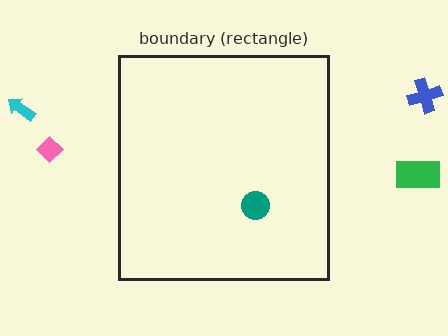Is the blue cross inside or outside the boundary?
Outside.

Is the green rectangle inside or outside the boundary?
Outside.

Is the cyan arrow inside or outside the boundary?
Outside.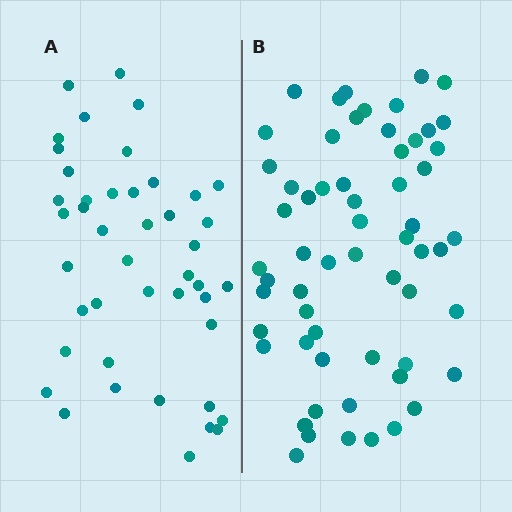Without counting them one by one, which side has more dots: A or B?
Region B (the right region) has more dots.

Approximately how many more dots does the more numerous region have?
Region B has approximately 15 more dots than region A.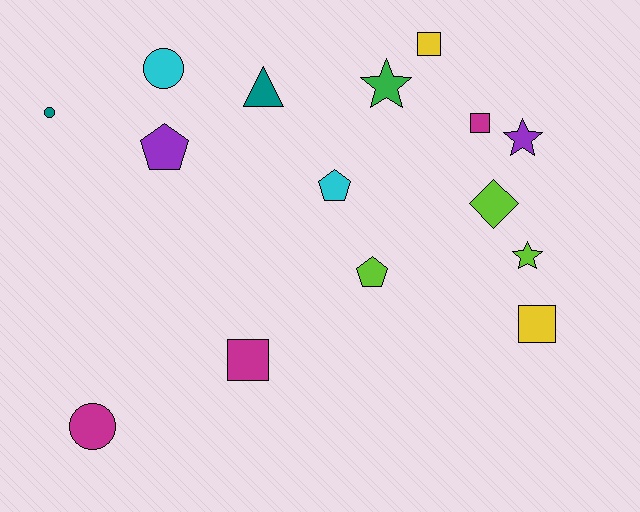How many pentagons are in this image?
There are 3 pentagons.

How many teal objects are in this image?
There are 2 teal objects.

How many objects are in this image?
There are 15 objects.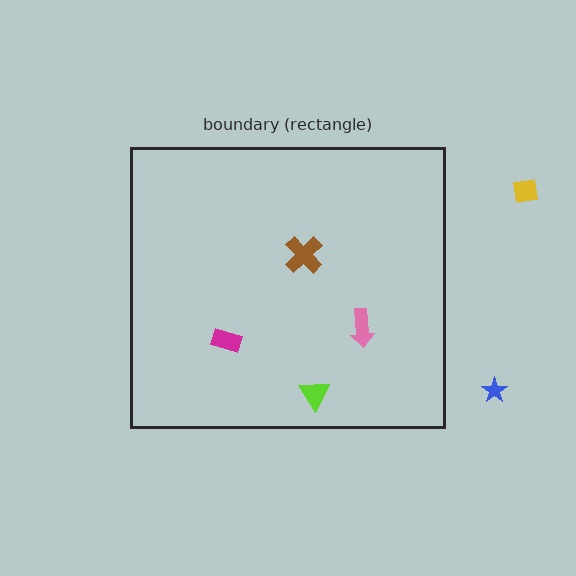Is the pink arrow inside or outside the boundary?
Inside.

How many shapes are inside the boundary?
4 inside, 2 outside.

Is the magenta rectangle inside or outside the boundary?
Inside.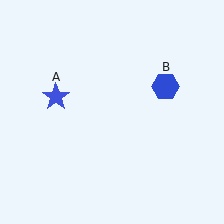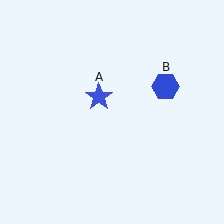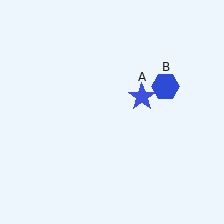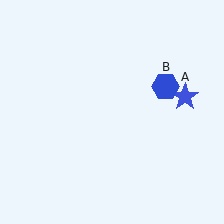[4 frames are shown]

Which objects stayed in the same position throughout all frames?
Blue hexagon (object B) remained stationary.